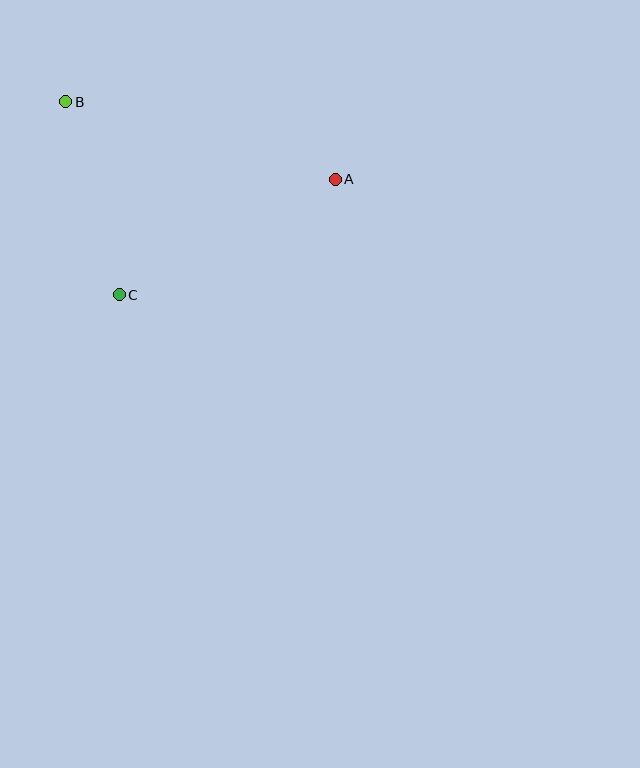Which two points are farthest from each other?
Points A and B are farthest from each other.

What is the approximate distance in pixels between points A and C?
The distance between A and C is approximately 245 pixels.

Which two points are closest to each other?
Points B and C are closest to each other.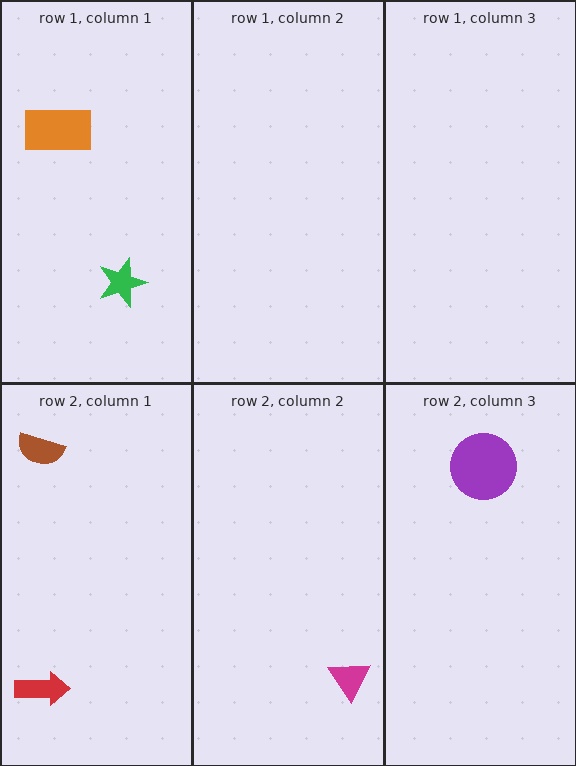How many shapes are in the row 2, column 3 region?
1.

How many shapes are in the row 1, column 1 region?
2.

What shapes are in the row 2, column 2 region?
The magenta triangle.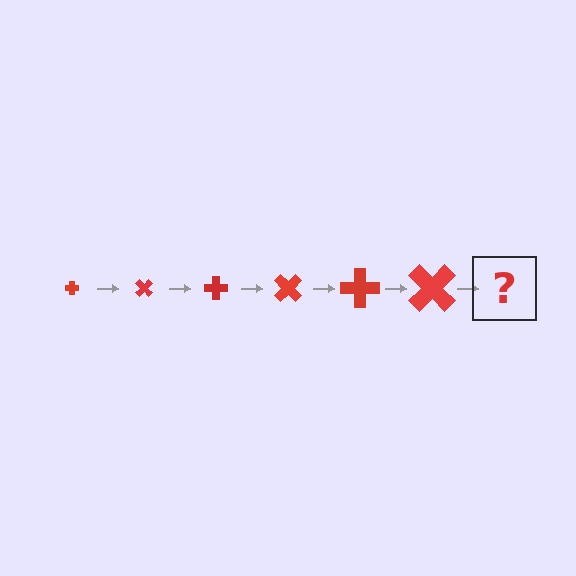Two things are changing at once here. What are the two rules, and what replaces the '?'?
The two rules are that the cross grows larger each step and it rotates 45 degrees each step. The '?' should be a cross, larger than the previous one and rotated 270 degrees from the start.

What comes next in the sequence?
The next element should be a cross, larger than the previous one and rotated 270 degrees from the start.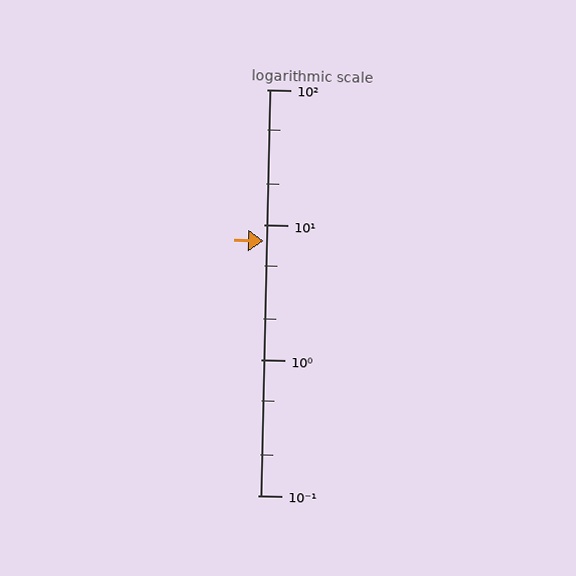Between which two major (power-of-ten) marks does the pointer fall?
The pointer is between 1 and 10.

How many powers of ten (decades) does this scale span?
The scale spans 3 decades, from 0.1 to 100.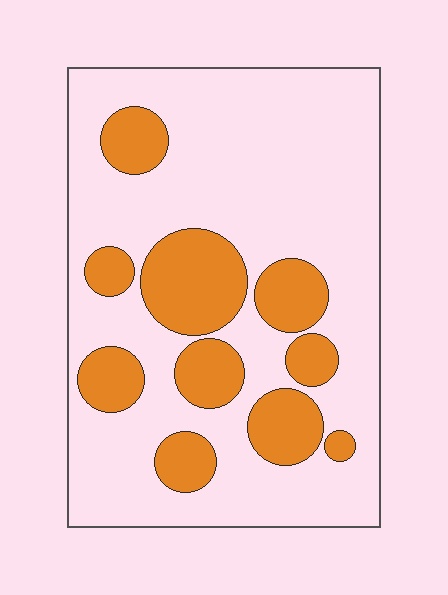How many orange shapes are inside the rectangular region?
10.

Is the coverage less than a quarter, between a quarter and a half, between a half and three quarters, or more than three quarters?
Between a quarter and a half.